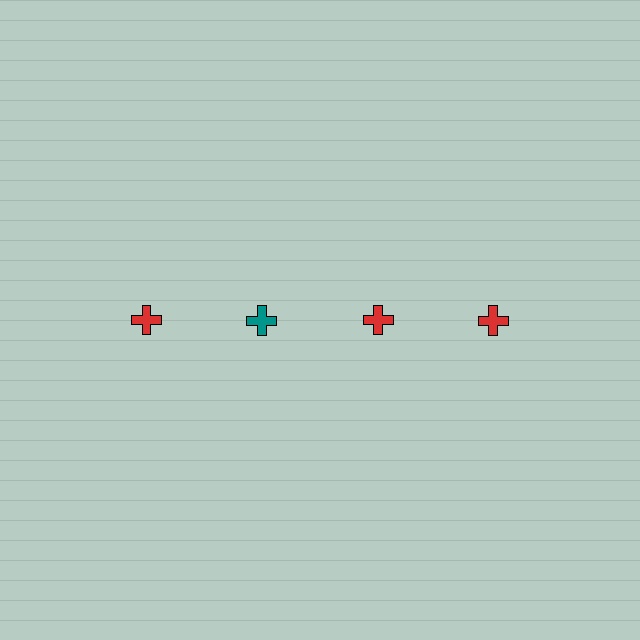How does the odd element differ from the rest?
It has a different color: teal instead of red.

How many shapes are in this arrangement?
There are 4 shapes arranged in a grid pattern.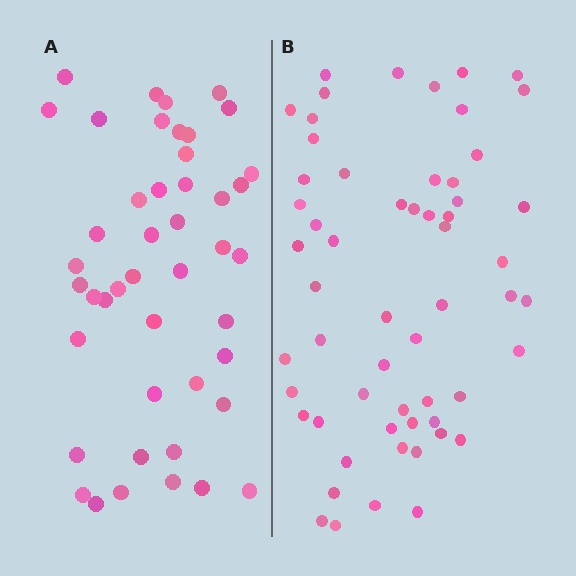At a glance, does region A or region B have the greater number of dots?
Region B (the right region) has more dots.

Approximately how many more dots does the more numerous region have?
Region B has approximately 15 more dots than region A.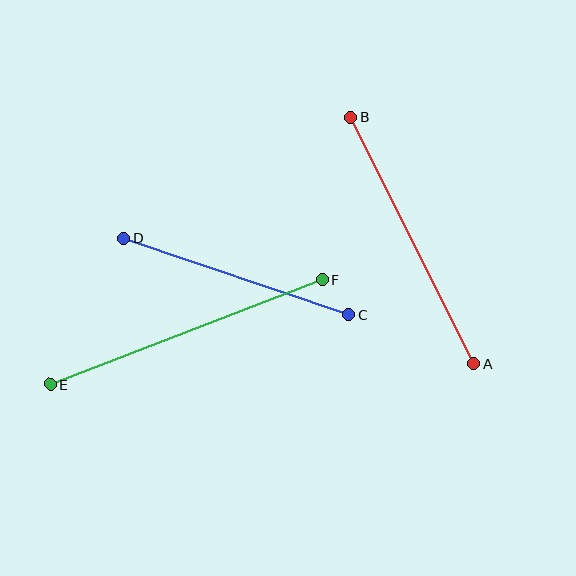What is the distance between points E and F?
The distance is approximately 292 pixels.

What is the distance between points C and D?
The distance is approximately 237 pixels.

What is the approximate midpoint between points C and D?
The midpoint is at approximately (236, 277) pixels.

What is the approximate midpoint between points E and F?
The midpoint is at approximately (186, 332) pixels.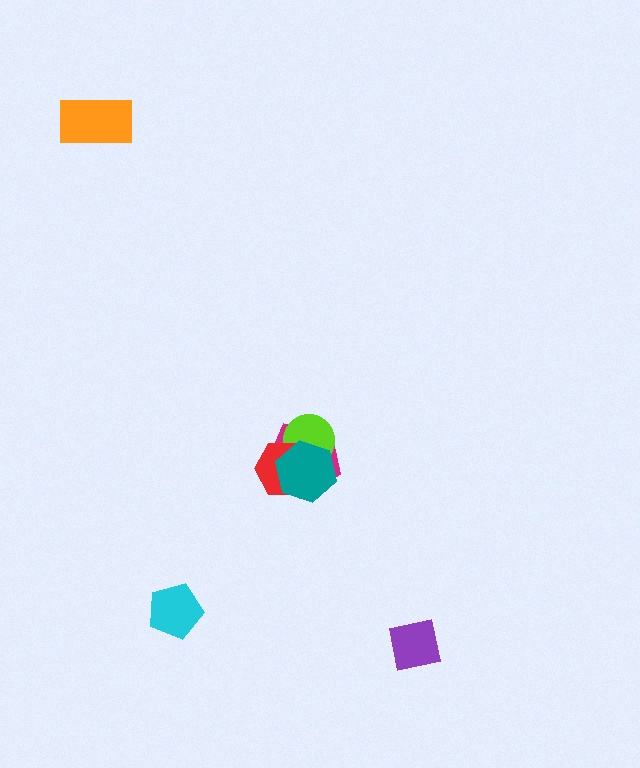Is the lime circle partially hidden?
Yes, it is partially covered by another shape.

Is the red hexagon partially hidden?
Yes, it is partially covered by another shape.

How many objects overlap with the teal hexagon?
3 objects overlap with the teal hexagon.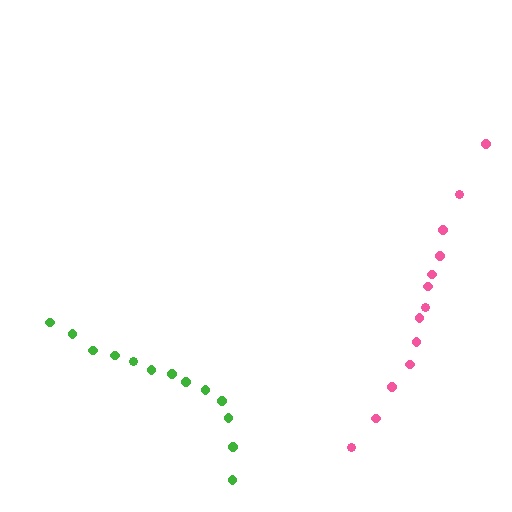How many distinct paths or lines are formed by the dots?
There are 2 distinct paths.